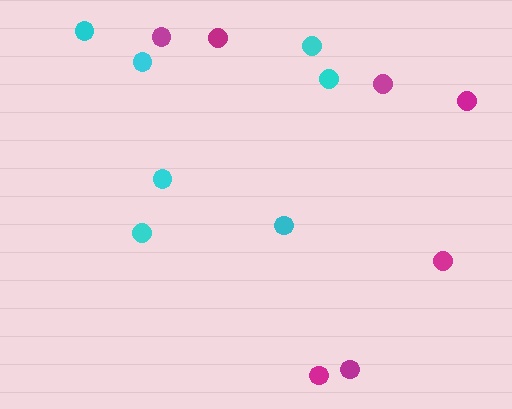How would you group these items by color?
There are 2 groups: one group of cyan circles (7) and one group of magenta circles (7).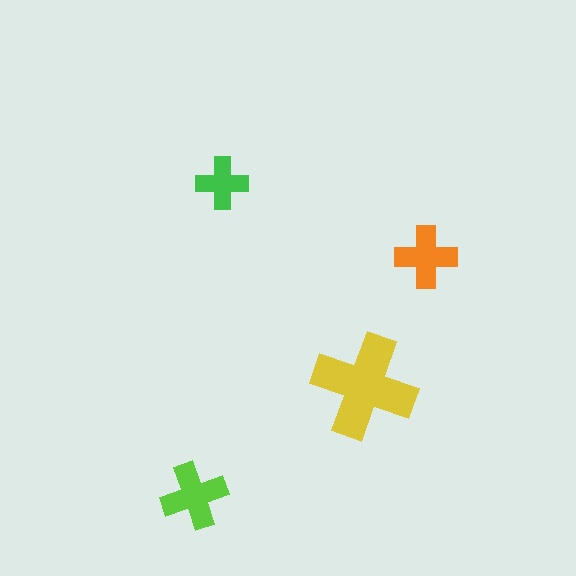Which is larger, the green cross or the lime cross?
The lime one.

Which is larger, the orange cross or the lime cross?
The lime one.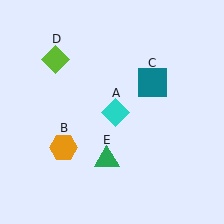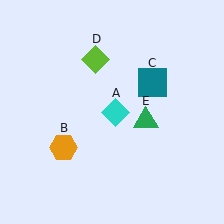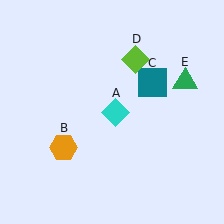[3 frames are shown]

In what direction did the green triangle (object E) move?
The green triangle (object E) moved up and to the right.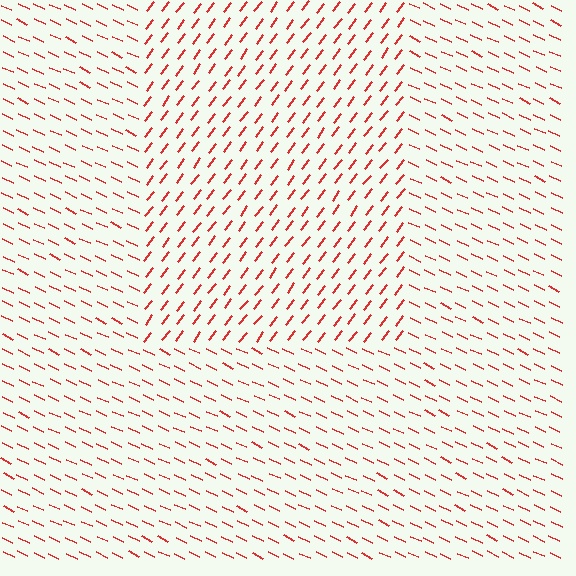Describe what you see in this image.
The image is filled with small red line segments. A rectangle region in the image has lines oriented differently from the surrounding lines, creating a visible texture boundary.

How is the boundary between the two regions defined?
The boundary is defined purely by a change in line orientation (approximately 78 degrees difference). All lines are the same color and thickness.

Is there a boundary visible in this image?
Yes, there is a texture boundary formed by a change in line orientation.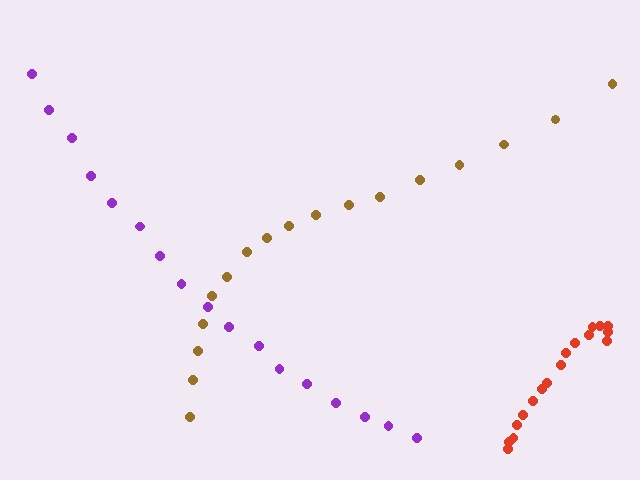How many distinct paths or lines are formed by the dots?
There are 3 distinct paths.